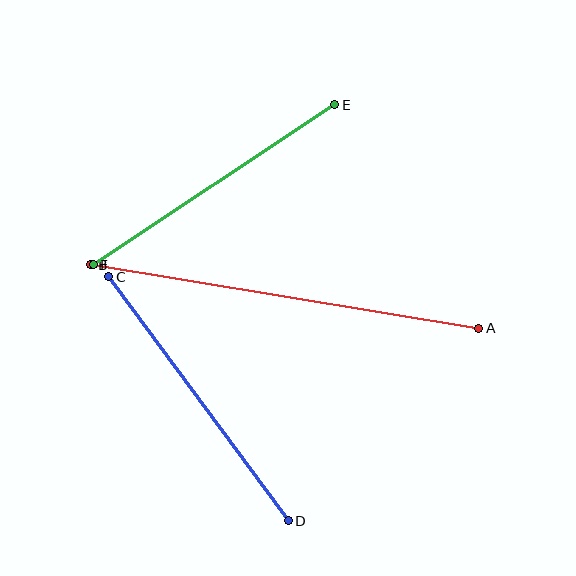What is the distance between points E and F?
The distance is approximately 290 pixels.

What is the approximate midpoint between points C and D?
The midpoint is at approximately (199, 399) pixels.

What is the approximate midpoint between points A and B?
The midpoint is at approximately (285, 296) pixels.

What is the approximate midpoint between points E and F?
The midpoint is at approximately (214, 185) pixels.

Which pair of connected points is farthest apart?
Points A and B are farthest apart.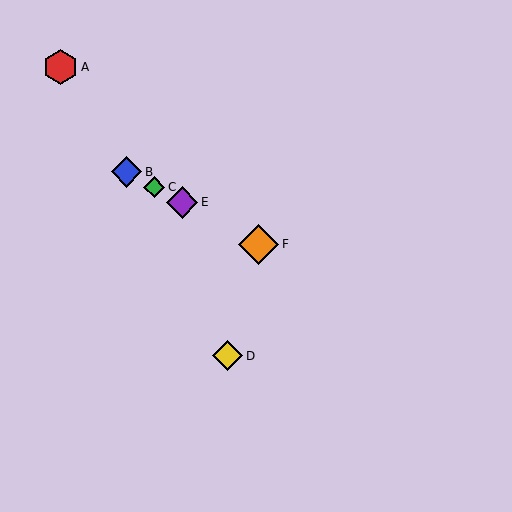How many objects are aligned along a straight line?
4 objects (B, C, E, F) are aligned along a straight line.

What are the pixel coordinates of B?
Object B is at (126, 172).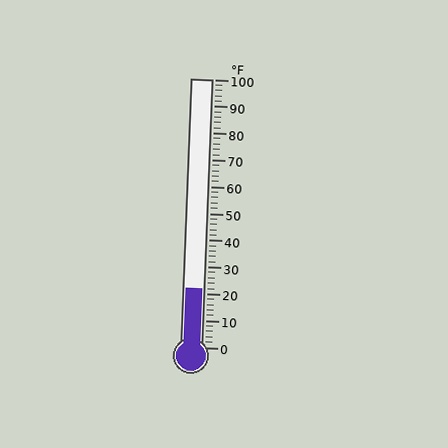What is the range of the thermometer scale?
The thermometer scale ranges from 0°F to 100°F.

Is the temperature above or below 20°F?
The temperature is above 20°F.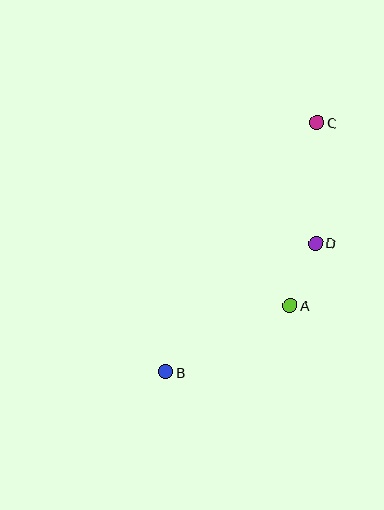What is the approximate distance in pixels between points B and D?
The distance between B and D is approximately 198 pixels.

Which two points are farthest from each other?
Points B and C are farthest from each other.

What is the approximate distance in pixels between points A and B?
The distance between A and B is approximately 141 pixels.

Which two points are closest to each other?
Points A and D are closest to each other.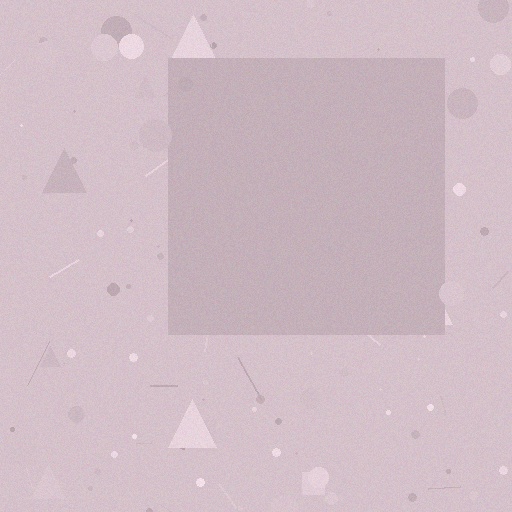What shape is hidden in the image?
A square is hidden in the image.